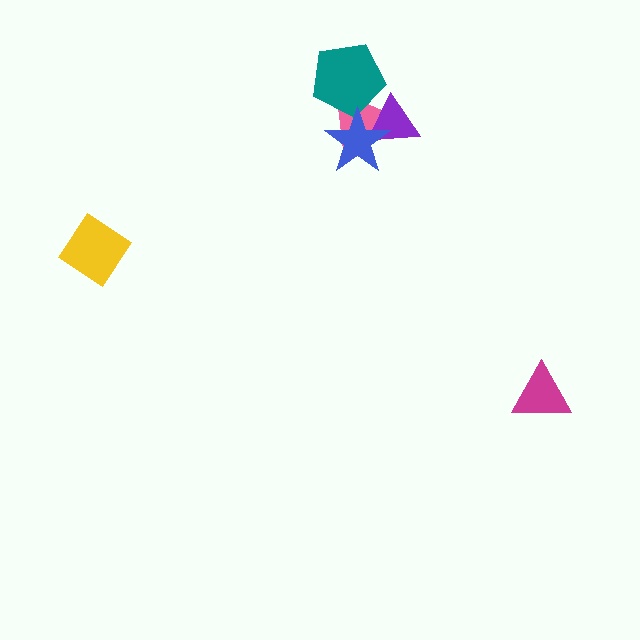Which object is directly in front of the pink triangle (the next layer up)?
The purple triangle is directly in front of the pink triangle.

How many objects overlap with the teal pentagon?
2 objects overlap with the teal pentagon.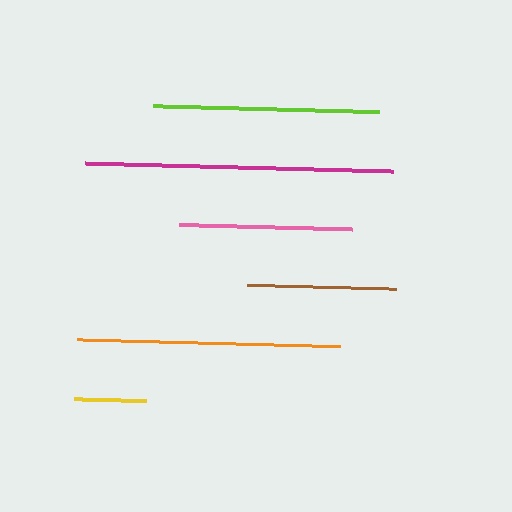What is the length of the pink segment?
The pink segment is approximately 173 pixels long.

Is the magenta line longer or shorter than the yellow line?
The magenta line is longer than the yellow line.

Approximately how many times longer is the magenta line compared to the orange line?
The magenta line is approximately 1.2 times the length of the orange line.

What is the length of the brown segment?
The brown segment is approximately 149 pixels long.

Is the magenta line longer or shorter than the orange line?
The magenta line is longer than the orange line.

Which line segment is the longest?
The magenta line is the longest at approximately 308 pixels.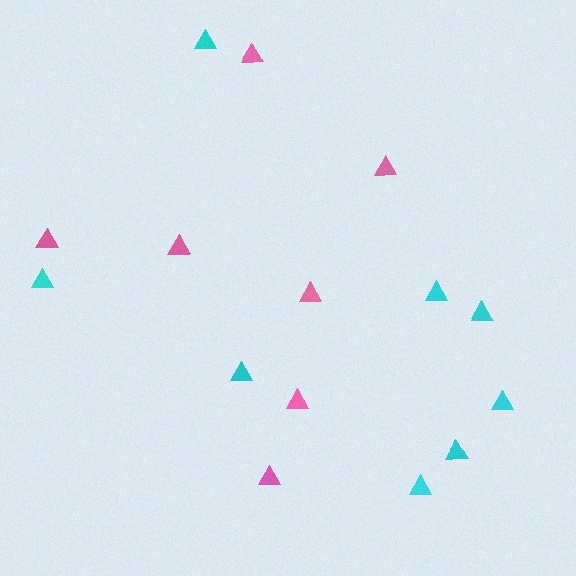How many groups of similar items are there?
There are 2 groups: one group of pink triangles (7) and one group of cyan triangles (8).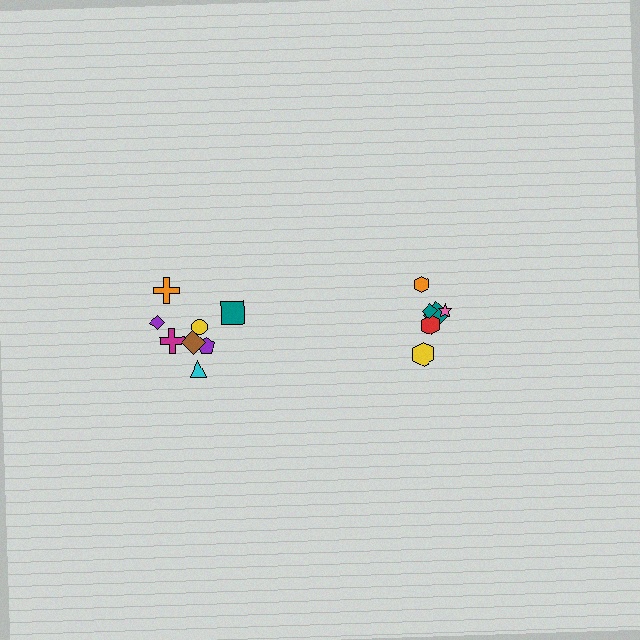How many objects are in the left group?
There are 8 objects.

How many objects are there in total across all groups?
There are 14 objects.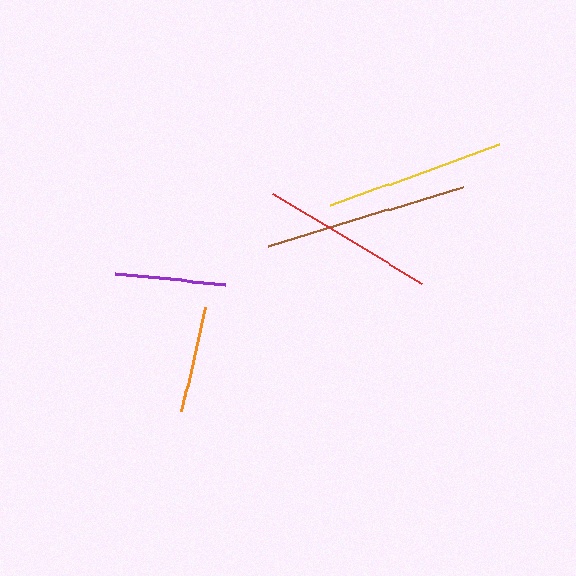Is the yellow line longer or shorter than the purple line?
The yellow line is longer than the purple line.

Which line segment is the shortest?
The orange line is the shortest at approximately 108 pixels.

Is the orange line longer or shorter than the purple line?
The purple line is longer than the orange line.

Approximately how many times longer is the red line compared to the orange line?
The red line is approximately 1.6 times the length of the orange line.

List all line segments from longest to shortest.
From longest to shortest: brown, yellow, red, purple, orange.